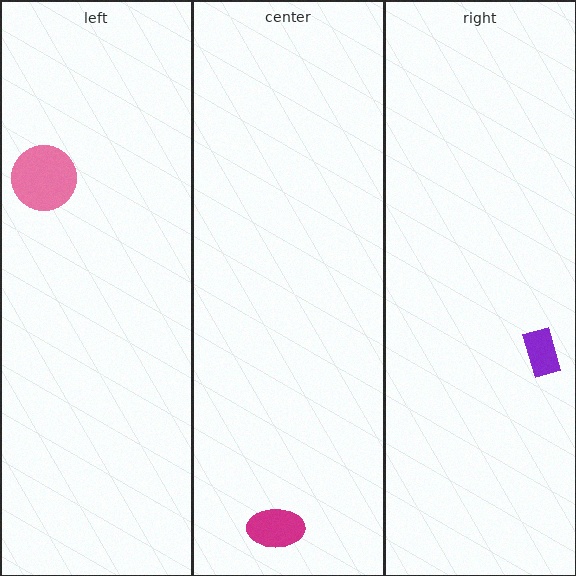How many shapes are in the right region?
1.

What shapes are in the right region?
The purple rectangle.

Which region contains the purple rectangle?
The right region.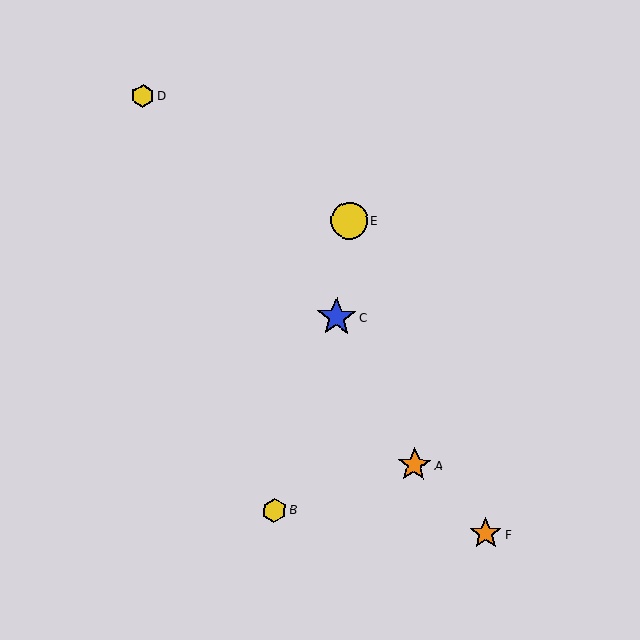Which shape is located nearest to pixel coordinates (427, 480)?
The orange star (labeled A) at (414, 465) is nearest to that location.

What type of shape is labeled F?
Shape F is an orange star.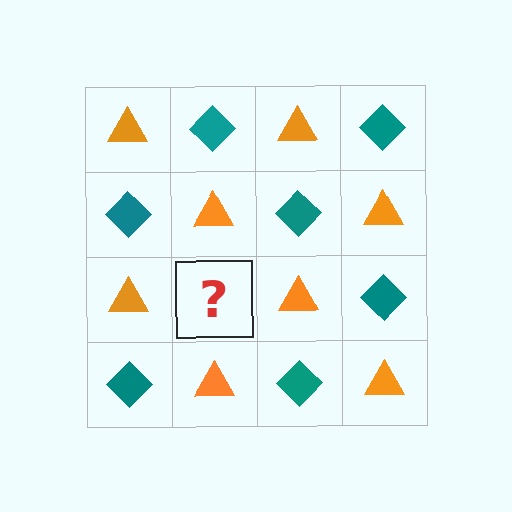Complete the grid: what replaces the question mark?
The question mark should be replaced with a teal diamond.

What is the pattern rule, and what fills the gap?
The rule is that it alternates orange triangle and teal diamond in a checkerboard pattern. The gap should be filled with a teal diamond.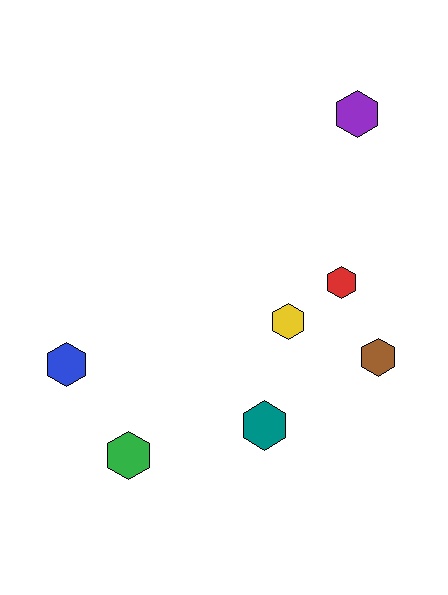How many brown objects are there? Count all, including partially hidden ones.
There is 1 brown object.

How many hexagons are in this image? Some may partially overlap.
There are 7 hexagons.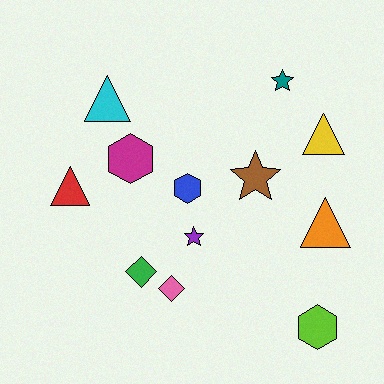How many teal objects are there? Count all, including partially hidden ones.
There is 1 teal object.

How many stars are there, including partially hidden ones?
There are 3 stars.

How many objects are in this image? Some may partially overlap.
There are 12 objects.